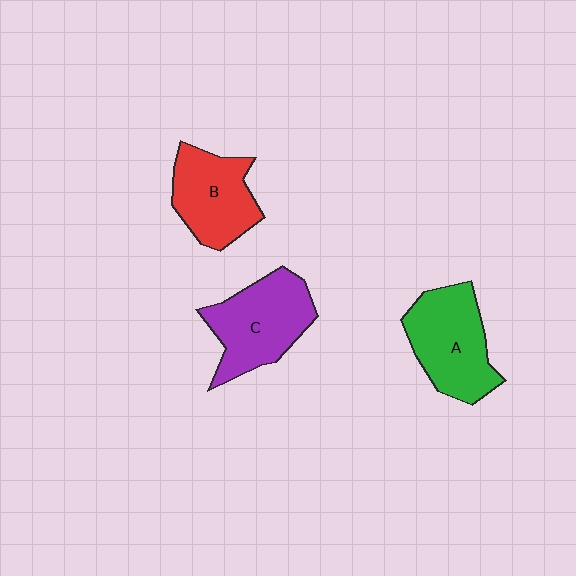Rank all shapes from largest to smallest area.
From largest to smallest: C (purple), A (green), B (red).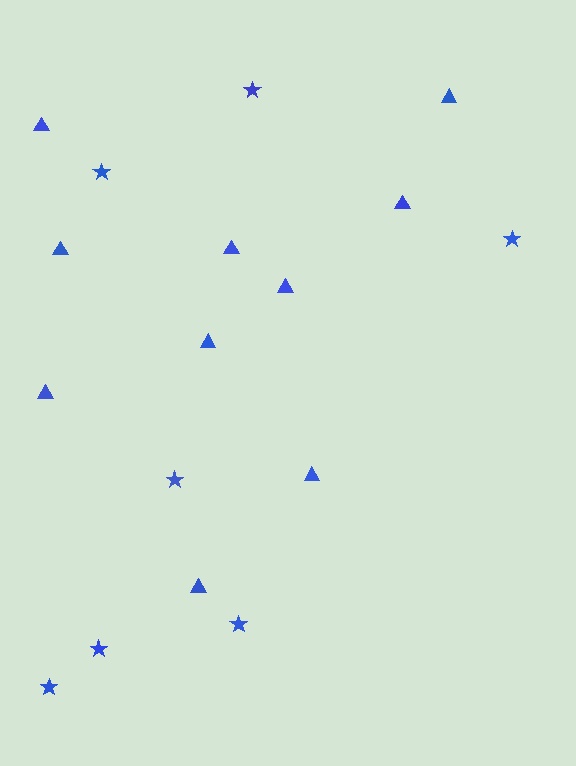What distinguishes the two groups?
There are 2 groups: one group of stars (7) and one group of triangles (10).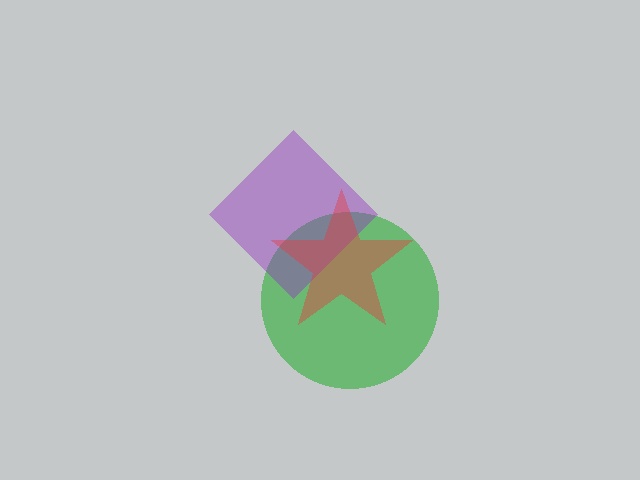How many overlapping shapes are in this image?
There are 3 overlapping shapes in the image.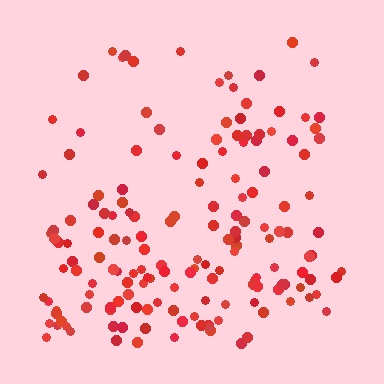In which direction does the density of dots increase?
From top to bottom, with the bottom side densest.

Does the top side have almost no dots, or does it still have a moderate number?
Still a moderate number, just noticeably fewer than the bottom.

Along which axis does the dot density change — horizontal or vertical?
Vertical.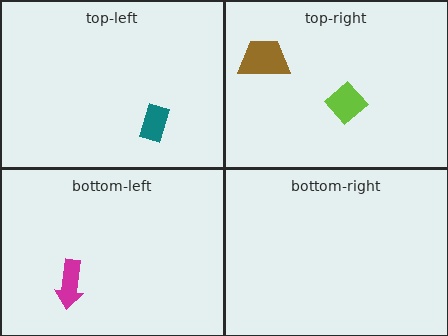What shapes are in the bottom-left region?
The magenta arrow.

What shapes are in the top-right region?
The lime diamond, the brown trapezoid.